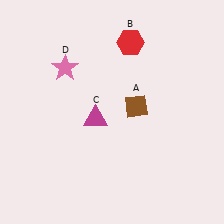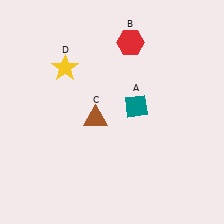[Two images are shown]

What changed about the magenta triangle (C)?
In Image 1, C is magenta. In Image 2, it changed to brown.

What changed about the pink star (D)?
In Image 1, D is pink. In Image 2, it changed to yellow.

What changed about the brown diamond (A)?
In Image 1, A is brown. In Image 2, it changed to teal.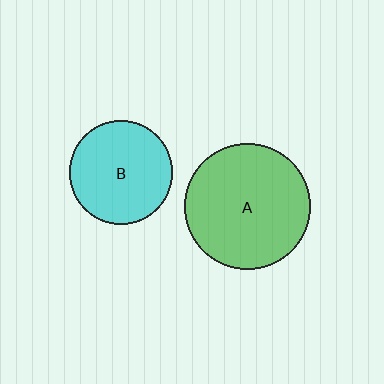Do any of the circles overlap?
No, none of the circles overlap.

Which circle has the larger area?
Circle A (green).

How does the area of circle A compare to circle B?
Approximately 1.5 times.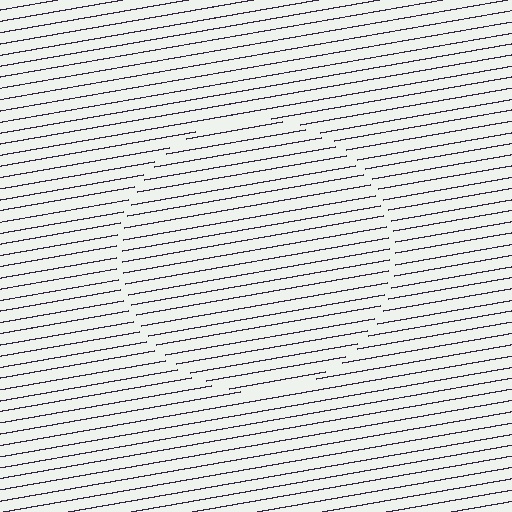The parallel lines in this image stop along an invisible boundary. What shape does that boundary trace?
An illusory circle. The interior of the shape contains the same grating, shifted by half a period — the contour is defined by the phase discontinuity where line-ends from the inner and outer gratings abut.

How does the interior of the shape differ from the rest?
The interior of the shape contains the same grating, shifted by half a period — the contour is defined by the phase discontinuity where line-ends from the inner and outer gratings abut.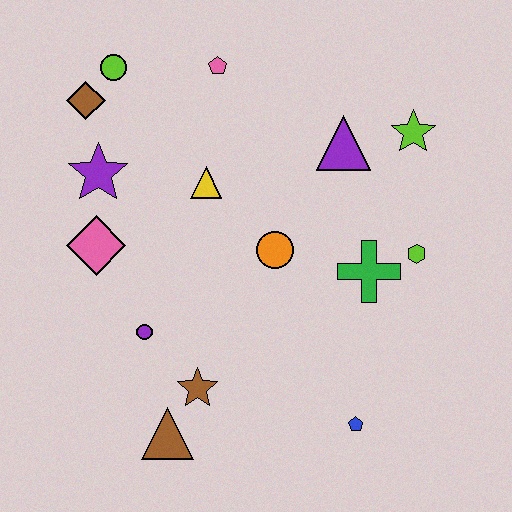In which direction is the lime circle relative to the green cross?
The lime circle is to the left of the green cross.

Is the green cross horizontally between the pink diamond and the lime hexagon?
Yes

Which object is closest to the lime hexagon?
The green cross is closest to the lime hexagon.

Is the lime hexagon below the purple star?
Yes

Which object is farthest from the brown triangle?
The lime star is farthest from the brown triangle.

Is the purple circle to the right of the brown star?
No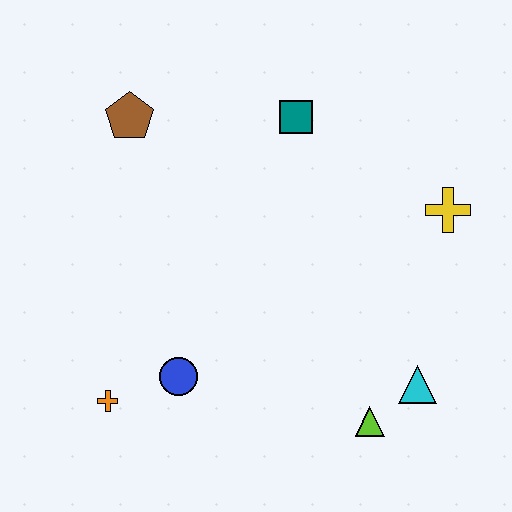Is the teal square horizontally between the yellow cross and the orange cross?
Yes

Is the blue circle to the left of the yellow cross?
Yes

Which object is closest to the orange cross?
The blue circle is closest to the orange cross.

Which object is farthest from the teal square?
The orange cross is farthest from the teal square.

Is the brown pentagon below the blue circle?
No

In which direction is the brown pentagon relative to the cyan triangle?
The brown pentagon is to the left of the cyan triangle.